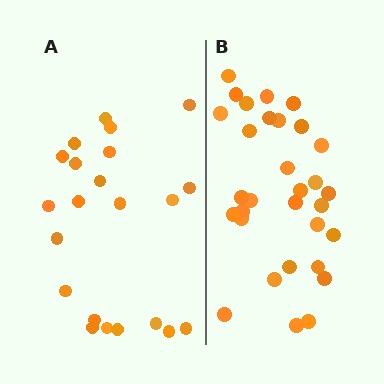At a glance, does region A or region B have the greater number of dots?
Region B (the right region) has more dots.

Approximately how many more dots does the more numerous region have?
Region B has roughly 8 or so more dots than region A.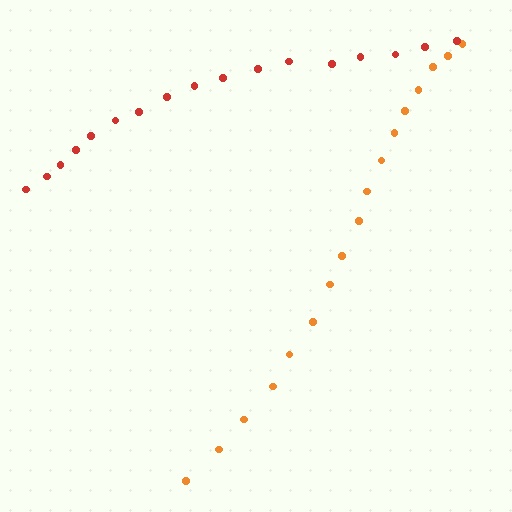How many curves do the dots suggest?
There are 2 distinct paths.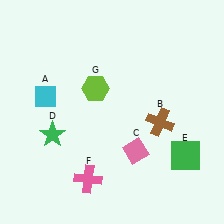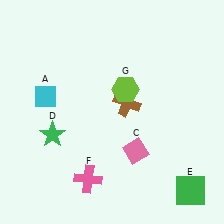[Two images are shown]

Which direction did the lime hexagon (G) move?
The lime hexagon (G) moved right.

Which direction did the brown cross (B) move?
The brown cross (B) moved left.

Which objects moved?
The objects that moved are: the brown cross (B), the green square (E), the lime hexagon (G).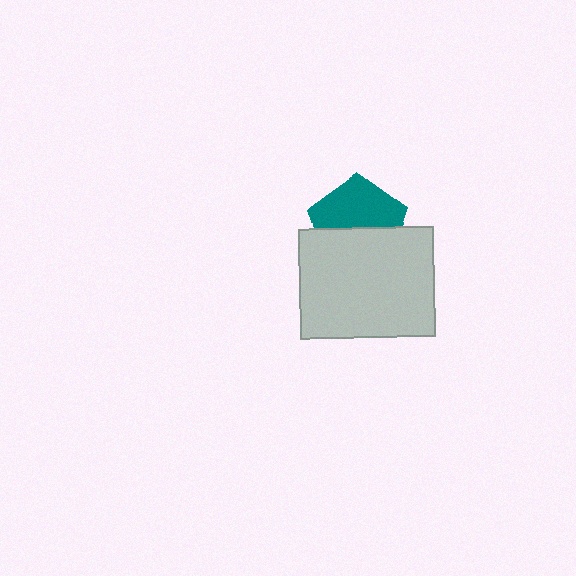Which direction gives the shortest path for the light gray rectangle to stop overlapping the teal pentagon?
Moving down gives the shortest separation.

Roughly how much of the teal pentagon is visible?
About half of it is visible (roughly 55%).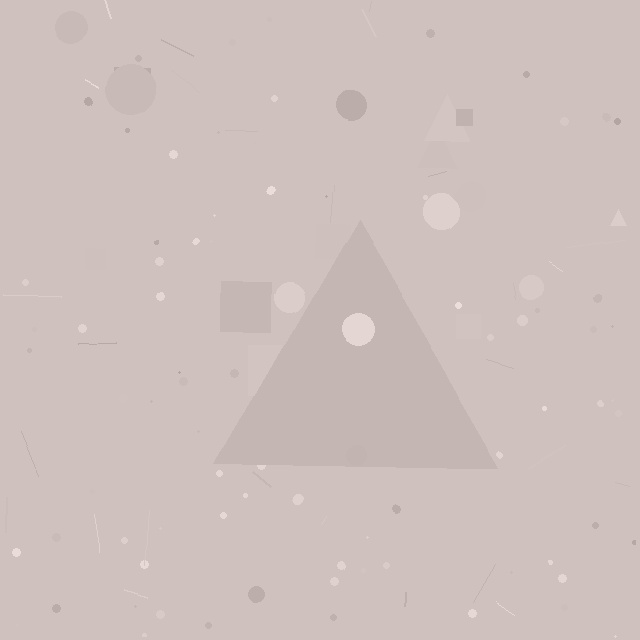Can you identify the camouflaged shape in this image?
The camouflaged shape is a triangle.